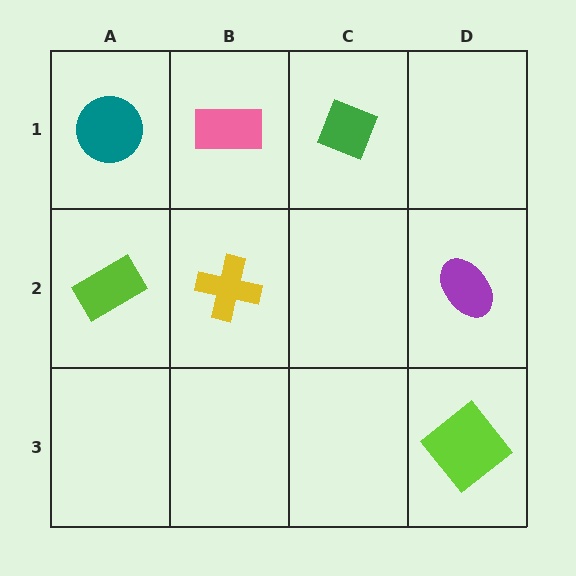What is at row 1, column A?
A teal circle.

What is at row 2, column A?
A lime rectangle.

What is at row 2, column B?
A yellow cross.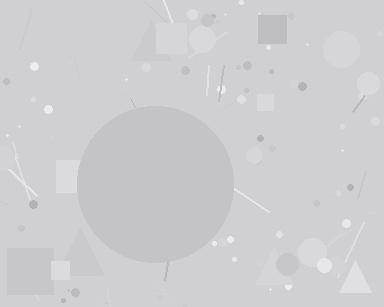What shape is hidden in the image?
A circle is hidden in the image.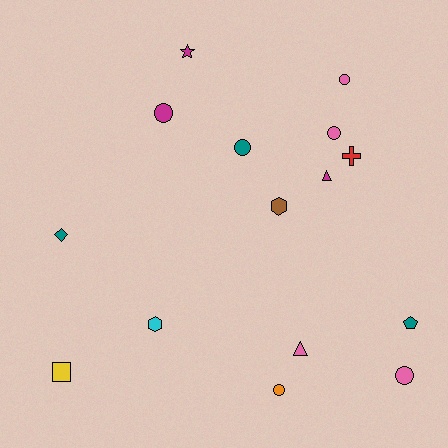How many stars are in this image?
There is 1 star.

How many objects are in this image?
There are 15 objects.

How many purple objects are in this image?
There are no purple objects.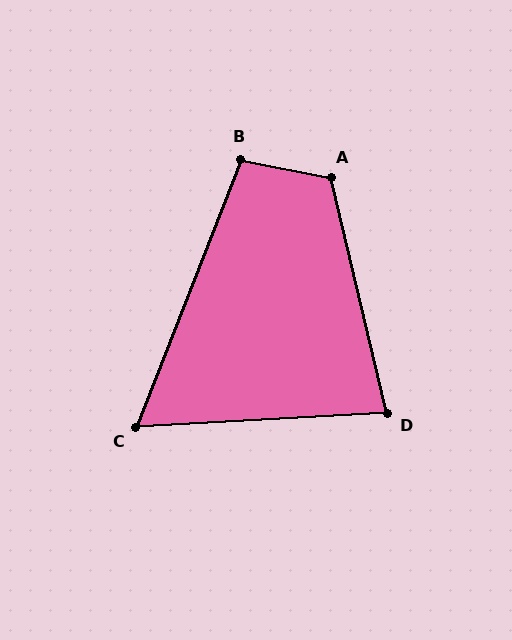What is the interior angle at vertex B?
Approximately 100 degrees (obtuse).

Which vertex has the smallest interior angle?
C, at approximately 65 degrees.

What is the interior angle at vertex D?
Approximately 80 degrees (acute).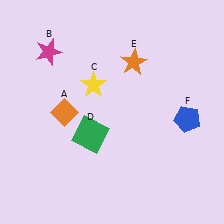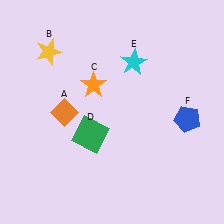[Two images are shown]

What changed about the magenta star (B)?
In Image 1, B is magenta. In Image 2, it changed to yellow.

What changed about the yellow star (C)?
In Image 1, C is yellow. In Image 2, it changed to orange.